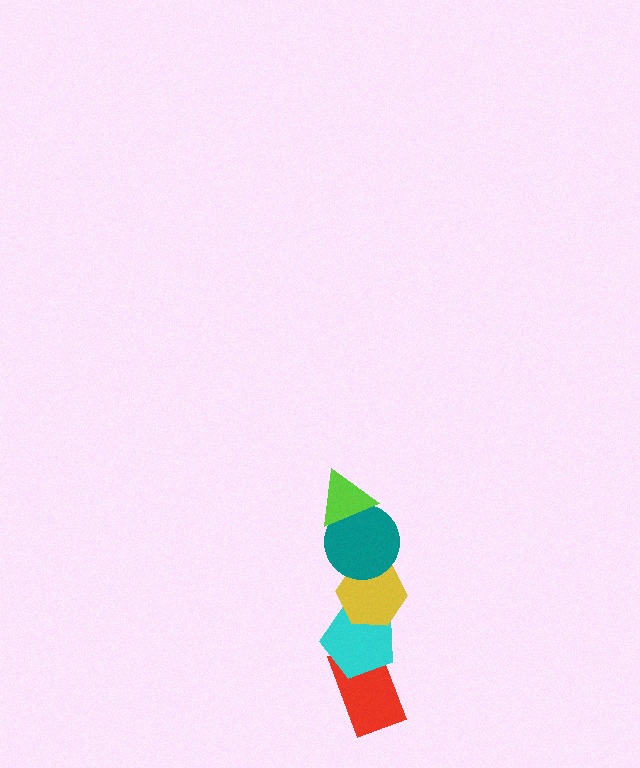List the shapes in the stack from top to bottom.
From top to bottom: the lime triangle, the teal circle, the yellow hexagon, the cyan pentagon, the red rectangle.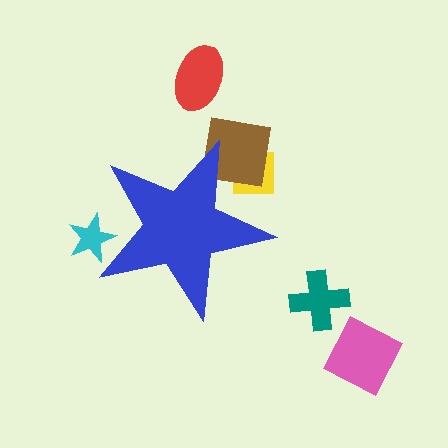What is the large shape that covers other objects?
A blue star.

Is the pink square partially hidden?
No, the pink square is fully visible.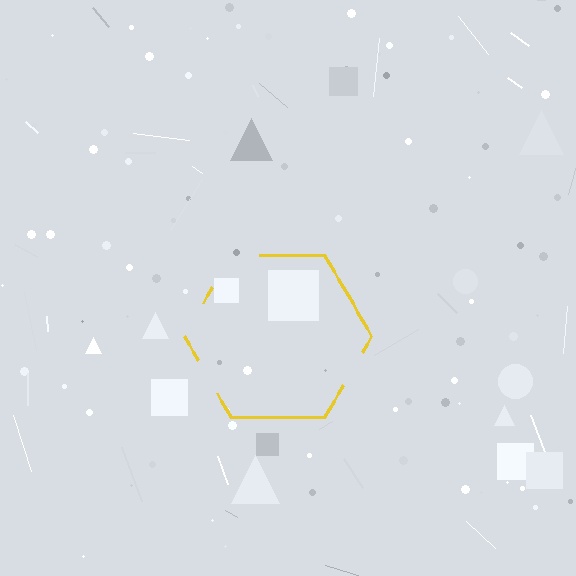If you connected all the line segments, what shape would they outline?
They would outline a hexagon.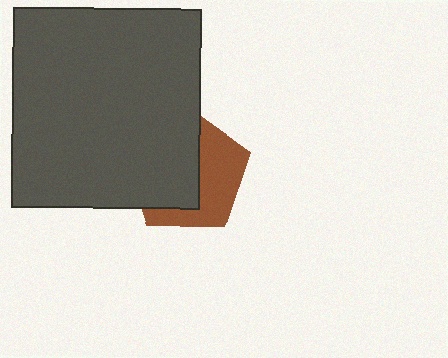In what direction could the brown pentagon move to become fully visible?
The brown pentagon could move right. That would shift it out from behind the dark gray rectangle entirely.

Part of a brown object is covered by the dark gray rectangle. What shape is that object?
It is a pentagon.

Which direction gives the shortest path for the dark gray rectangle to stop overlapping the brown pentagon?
Moving left gives the shortest separation.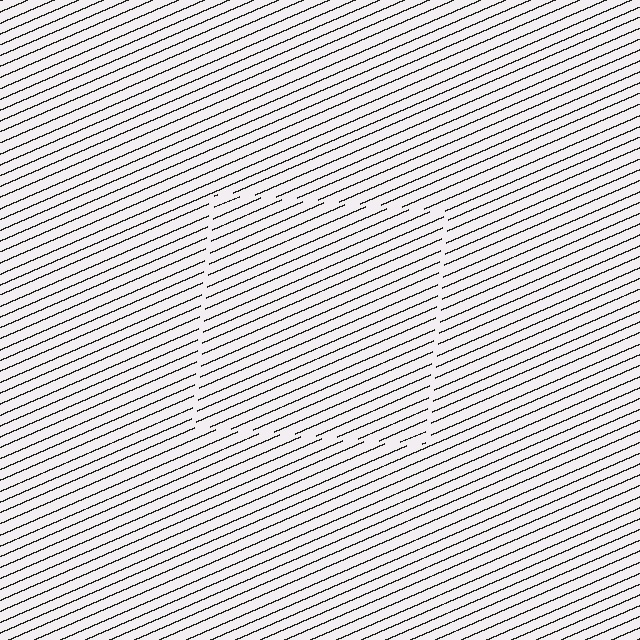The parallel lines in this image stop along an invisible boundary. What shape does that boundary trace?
An illusory square. The interior of the shape contains the same grating, shifted by half a period — the contour is defined by the phase discontinuity where line-ends from the inner and outer gratings abut.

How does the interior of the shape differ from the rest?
The interior of the shape contains the same grating, shifted by half a period — the contour is defined by the phase discontinuity where line-ends from the inner and outer gratings abut.